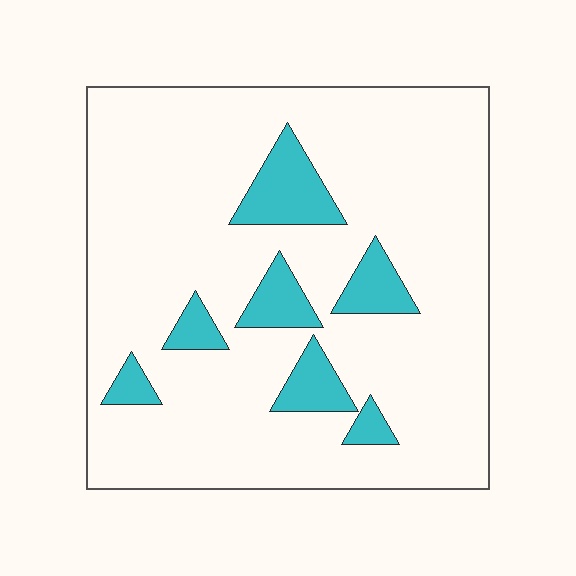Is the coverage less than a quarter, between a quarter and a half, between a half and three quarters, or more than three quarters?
Less than a quarter.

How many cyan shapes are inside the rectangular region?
7.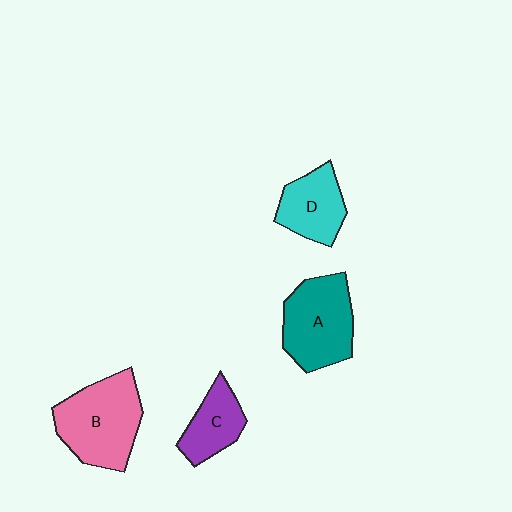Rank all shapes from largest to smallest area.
From largest to smallest: B (pink), A (teal), D (cyan), C (purple).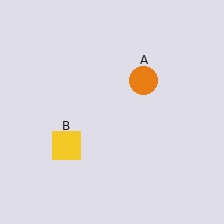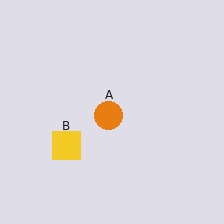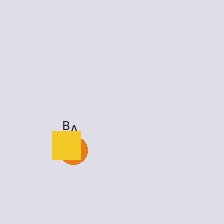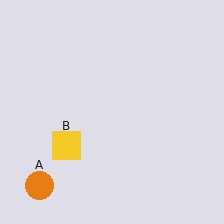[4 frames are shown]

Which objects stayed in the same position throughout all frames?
Yellow square (object B) remained stationary.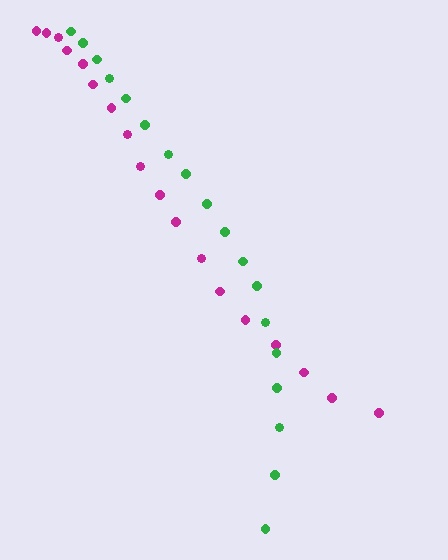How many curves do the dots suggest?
There are 2 distinct paths.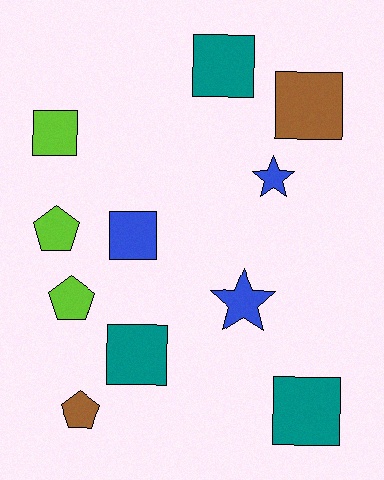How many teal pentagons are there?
There are no teal pentagons.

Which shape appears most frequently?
Square, with 6 objects.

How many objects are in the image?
There are 11 objects.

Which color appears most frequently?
Teal, with 3 objects.